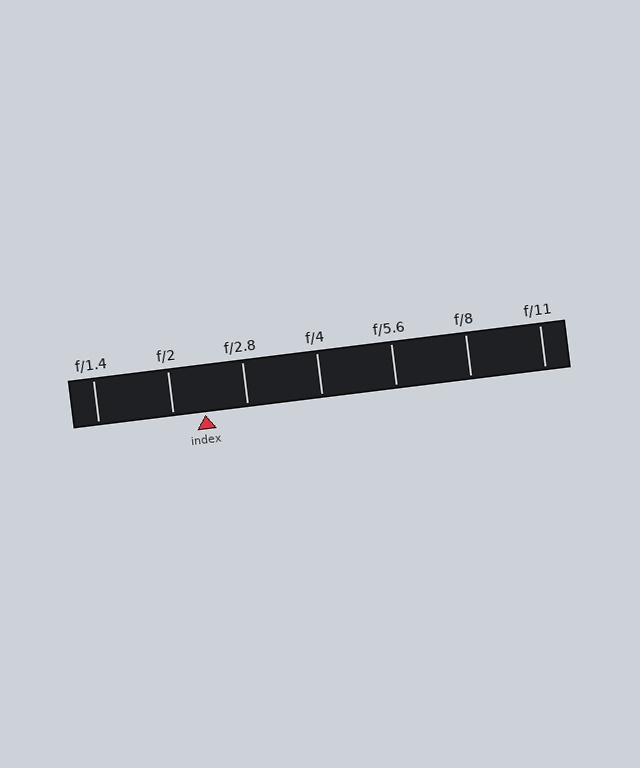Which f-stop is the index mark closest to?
The index mark is closest to f/2.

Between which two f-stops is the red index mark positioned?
The index mark is between f/2 and f/2.8.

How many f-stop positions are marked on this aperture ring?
There are 7 f-stop positions marked.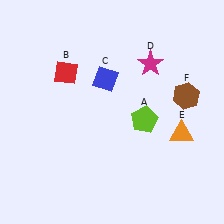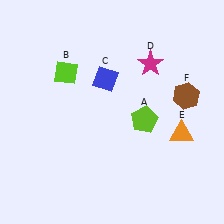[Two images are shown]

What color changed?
The diamond (B) changed from red in Image 1 to lime in Image 2.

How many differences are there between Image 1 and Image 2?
There is 1 difference between the two images.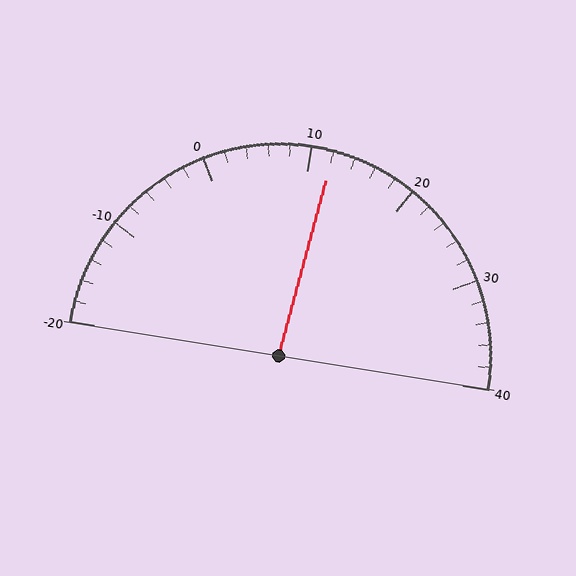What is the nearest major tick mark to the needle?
The nearest major tick mark is 10.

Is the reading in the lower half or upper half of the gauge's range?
The reading is in the upper half of the range (-20 to 40).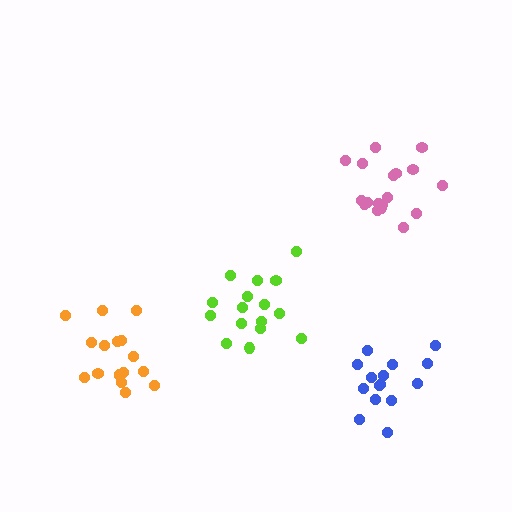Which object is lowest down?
The blue cluster is bottommost.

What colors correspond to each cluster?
The clusters are colored: orange, blue, pink, lime.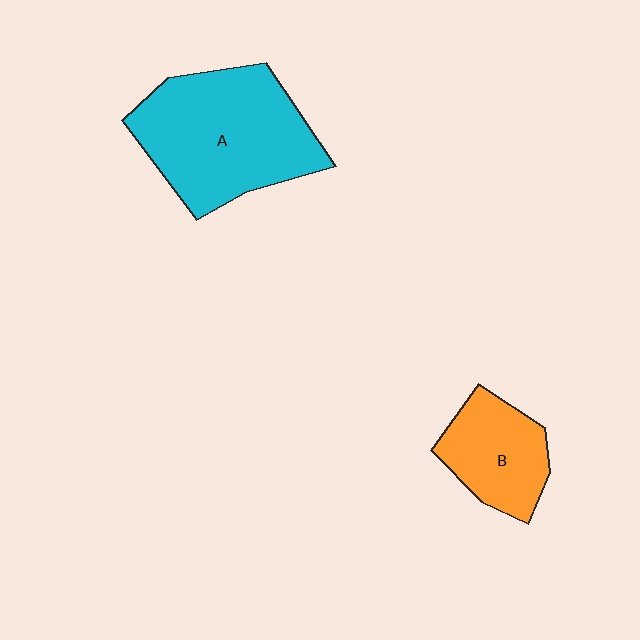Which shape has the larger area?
Shape A (cyan).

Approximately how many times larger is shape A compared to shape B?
Approximately 2.0 times.